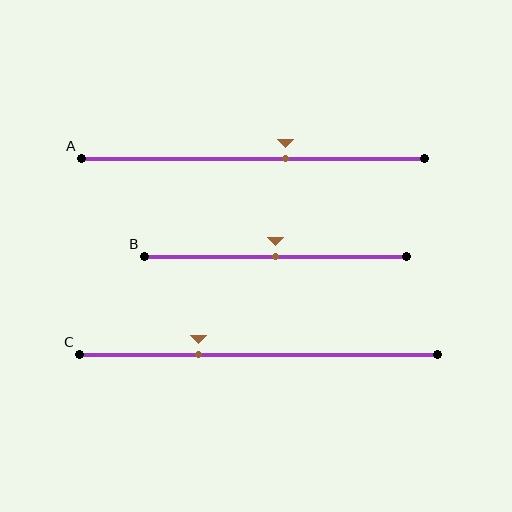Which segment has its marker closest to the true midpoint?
Segment B has its marker closest to the true midpoint.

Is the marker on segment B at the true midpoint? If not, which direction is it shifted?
Yes, the marker on segment B is at the true midpoint.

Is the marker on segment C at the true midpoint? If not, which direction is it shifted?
No, the marker on segment C is shifted to the left by about 17% of the segment length.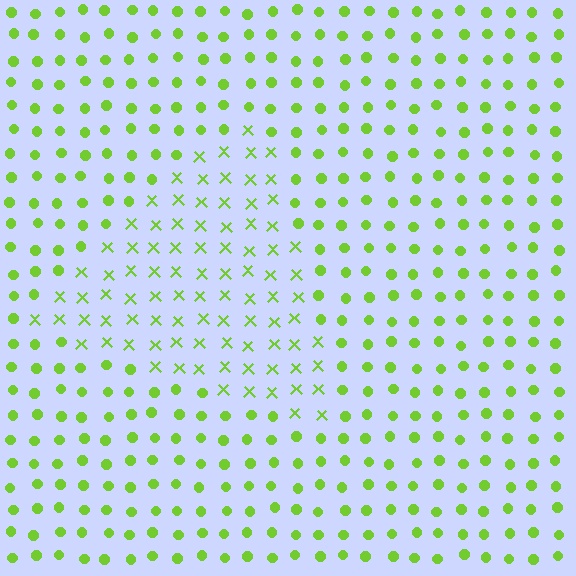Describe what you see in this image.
The image is filled with small lime elements arranged in a uniform grid. A triangle-shaped region contains X marks, while the surrounding area contains circles. The boundary is defined purely by the change in element shape.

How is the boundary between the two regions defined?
The boundary is defined by a change in element shape: X marks inside vs. circles outside. All elements share the same color and spacing.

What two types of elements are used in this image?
The image uses X marks inside the triangle region and circles outside it.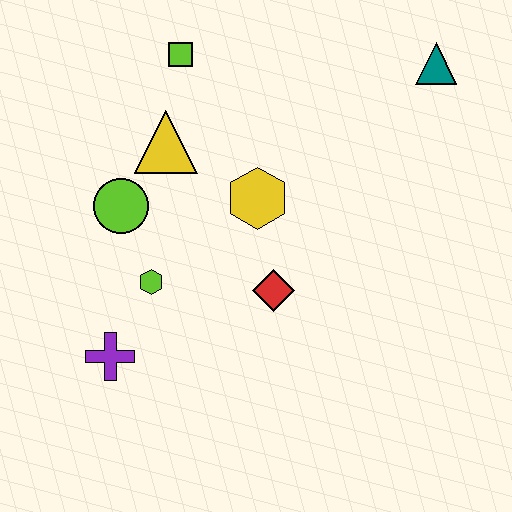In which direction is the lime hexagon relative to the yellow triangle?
The lime hexagon is below the yellow triangle.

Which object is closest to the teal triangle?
The yellow hexagon is closest to the teal triangle.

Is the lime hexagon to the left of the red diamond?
Yes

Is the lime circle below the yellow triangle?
Yes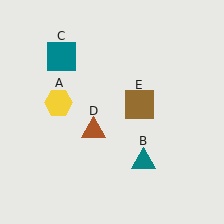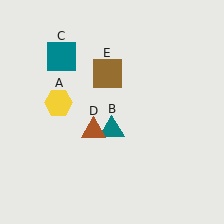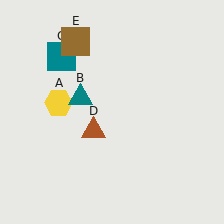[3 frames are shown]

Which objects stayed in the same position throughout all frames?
Yellow hexagon (object A) and teal square (object C) and brown triangle (object D) remained stationary.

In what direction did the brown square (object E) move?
The brown square (object E) moved up and to the left.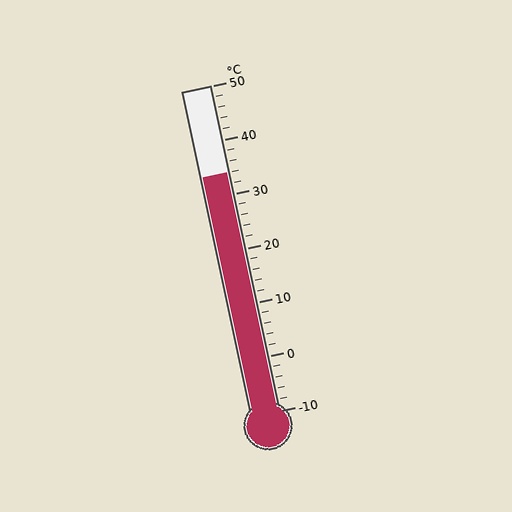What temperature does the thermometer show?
The thermometer shows approximately 34°C.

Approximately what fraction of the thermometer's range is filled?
The thermometer is filled to approximately 75% of its range.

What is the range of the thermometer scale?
The thermometer scale ranges from -10°C to 50°C.